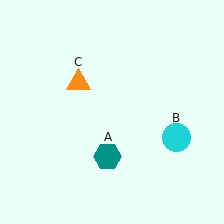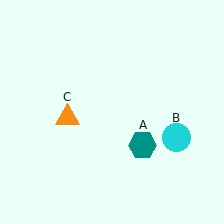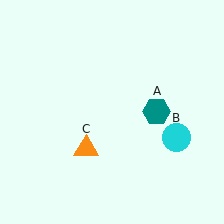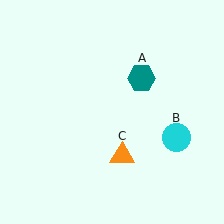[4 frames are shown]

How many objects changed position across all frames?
2 objects changed position: teal hexagon (object A), orange triangle (object C).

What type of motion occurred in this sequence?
The teal hexagon (object A), orange triangle (object C) rotated counterclockwise around the center of the scene.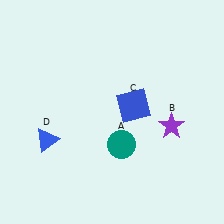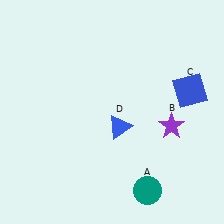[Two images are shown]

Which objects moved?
The objects that moved are: the teal circle (A), the blue square (C), the blue triangle (D).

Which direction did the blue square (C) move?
The blue square (C) moved right.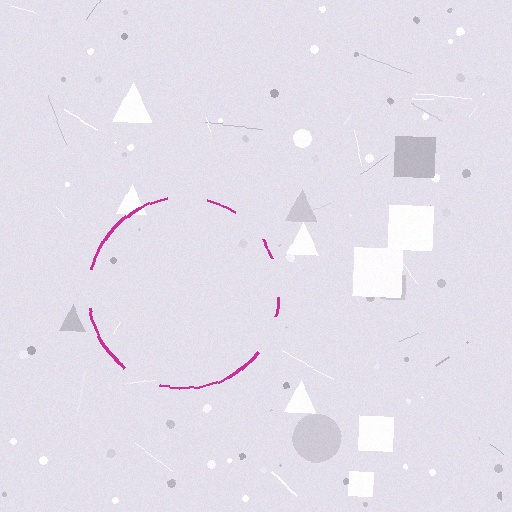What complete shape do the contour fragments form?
The contour fragments form a circle.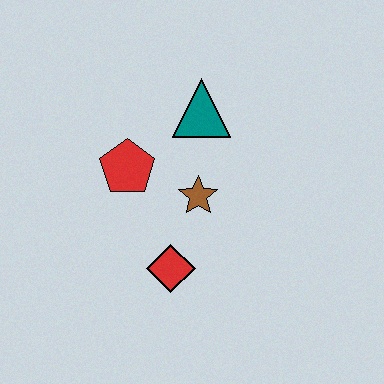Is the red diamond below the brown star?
Yes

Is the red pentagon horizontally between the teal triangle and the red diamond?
No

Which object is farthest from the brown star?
The teal triangle is farthest from the brown star.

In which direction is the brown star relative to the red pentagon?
The brown star is to the right of the red pentagon.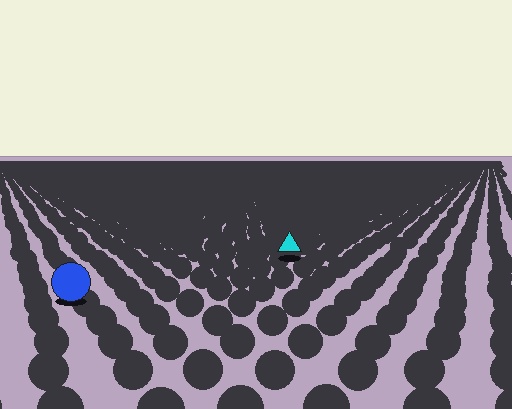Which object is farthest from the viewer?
The cyan triangle is farthest from the viewer. It appears smaller and the ground texture around it is denser.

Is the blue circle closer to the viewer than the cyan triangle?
Yes. The blue circle is closer — you can tell from the texture gradient: the ground texture is coarser near it.